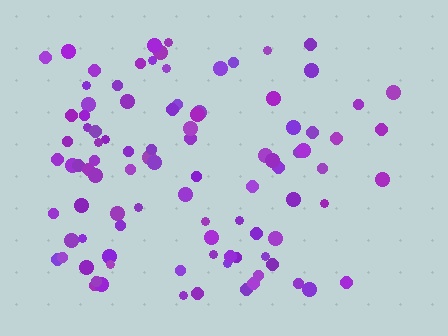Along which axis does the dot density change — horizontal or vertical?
Horizontal.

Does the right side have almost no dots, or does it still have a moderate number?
Still a moderate number, just noticeably fewer than the left.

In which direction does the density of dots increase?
From right to left, with the left side densest.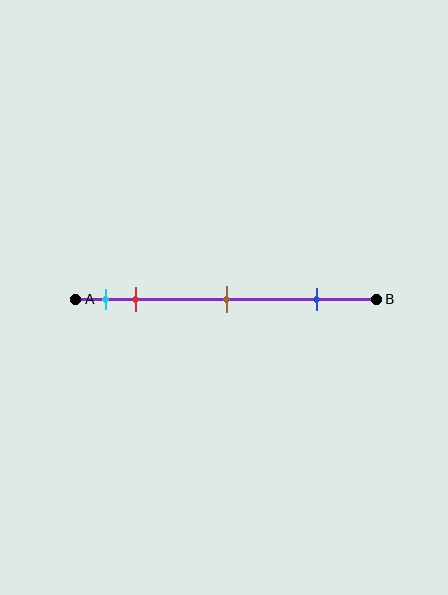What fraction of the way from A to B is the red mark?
The red mark is approximately 20% (0.2) of the way from A to B.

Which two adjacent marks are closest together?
The cyan and red marks are the closest adjacent pair.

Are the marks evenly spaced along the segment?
No, the marks are not evenly spaced.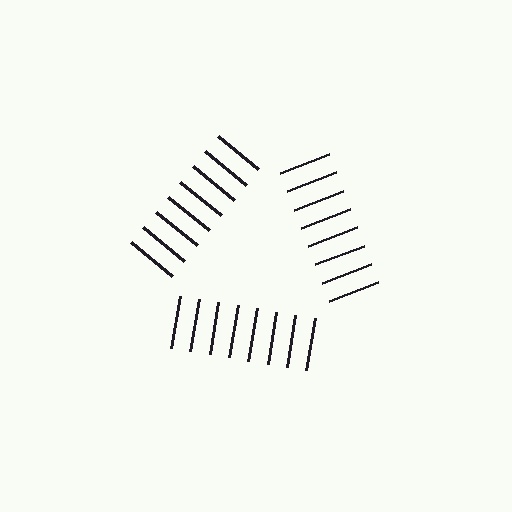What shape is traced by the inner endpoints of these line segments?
An illusory triangle — the line segments terminate on its edges but no continuous stroke is drawn.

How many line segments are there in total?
24 — 8 along each of the 3 edges.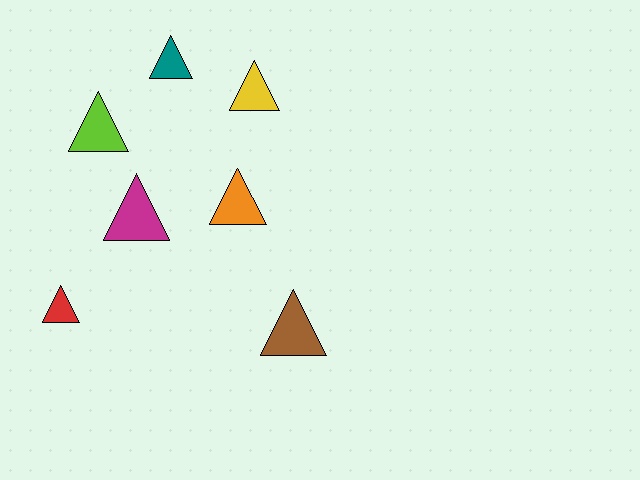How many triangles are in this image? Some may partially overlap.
There are 7 triangles.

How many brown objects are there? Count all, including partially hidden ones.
There is 1 brown object.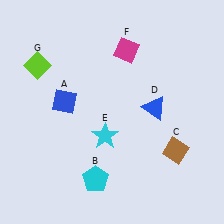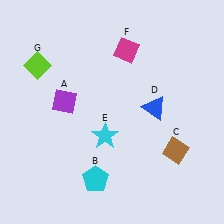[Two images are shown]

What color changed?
The diamond (A) changed from blue in Image 1 to purple in Image 2.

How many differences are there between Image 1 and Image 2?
There is 1 difference between the two images.